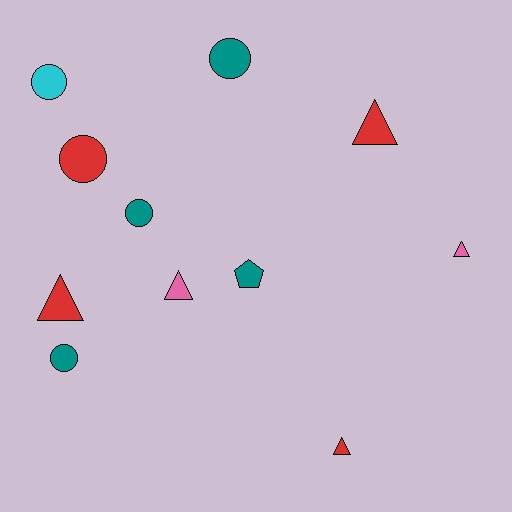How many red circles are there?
There is 1 red circle.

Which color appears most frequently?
Teal, with 4 objects.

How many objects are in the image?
There are 11 objects.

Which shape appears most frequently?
Triangle, with 5 objects.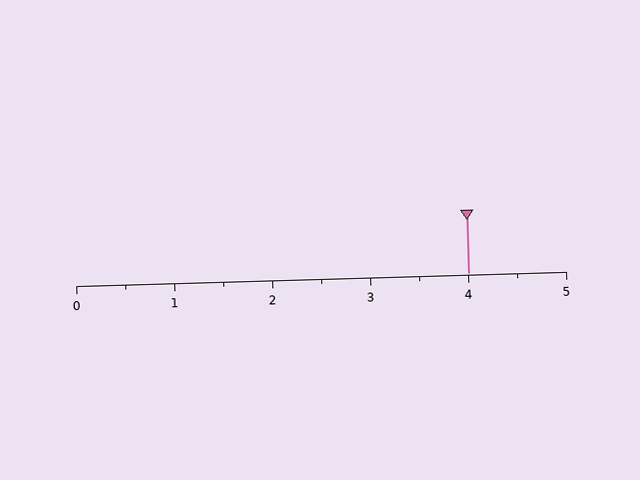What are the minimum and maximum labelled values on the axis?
The axis runs from 0 to 5.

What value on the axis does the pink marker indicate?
The marker indicates approximately 4.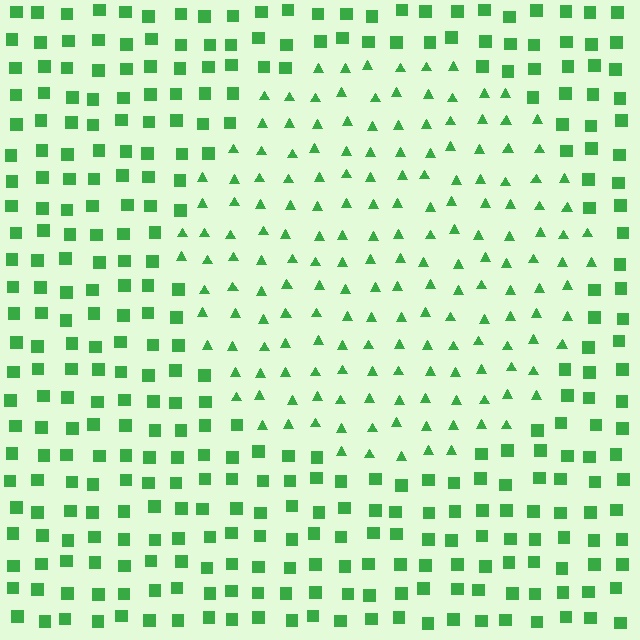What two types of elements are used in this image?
The image uses triangles inside the circle region and squares outside it.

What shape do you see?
I see a circle.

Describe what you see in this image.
The image is filled with small green elements arranged in a uniform grid. A circle-shaped region contains triangles, while the surrounding area contains squares. The boundary is defined purely by the change in element shape.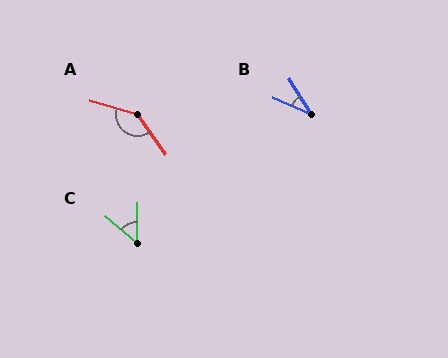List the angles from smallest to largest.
B (35°), C (51°), A (142°).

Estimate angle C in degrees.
Approximately 51 degrees.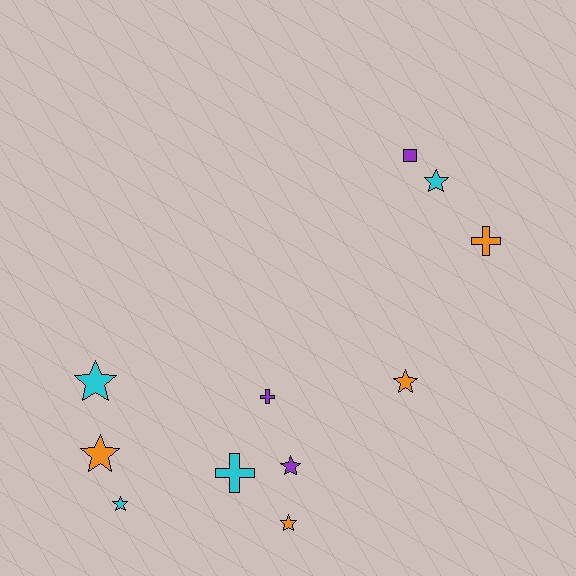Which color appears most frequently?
Cyan, with 4 objects.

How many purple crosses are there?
There is 1 purple cross.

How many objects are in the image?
There are 11 objects.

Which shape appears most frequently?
Star, with 7 objects.